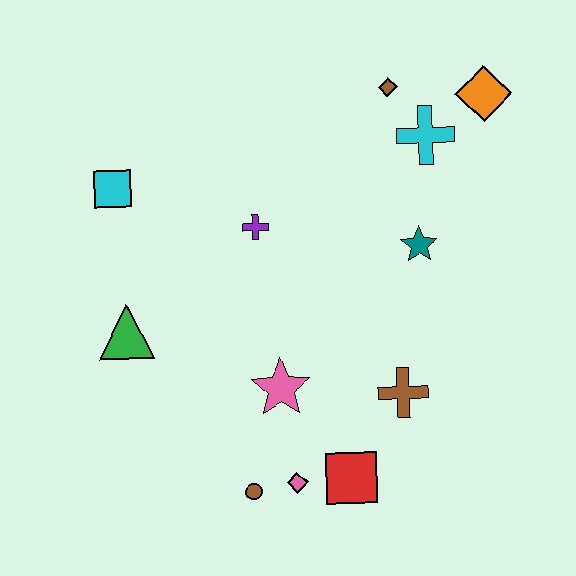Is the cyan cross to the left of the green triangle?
No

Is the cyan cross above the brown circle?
Yes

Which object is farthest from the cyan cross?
The brown circle is farthest from the cyan cross.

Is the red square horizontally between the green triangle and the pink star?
No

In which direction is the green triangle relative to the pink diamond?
The green triangle is to the left of the pink diamond.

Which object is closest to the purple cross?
The cyan square is closest to the purple cross.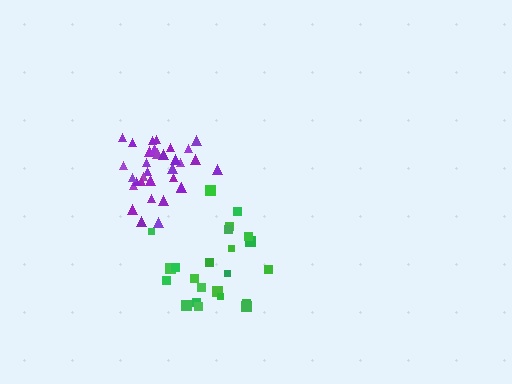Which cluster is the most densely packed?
Purple.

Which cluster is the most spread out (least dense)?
Green.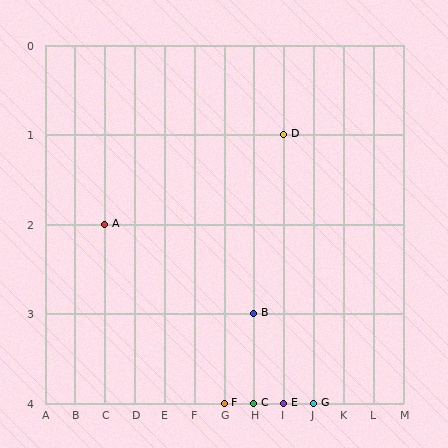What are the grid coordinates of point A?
Point A is at grid coordinates (C, 2).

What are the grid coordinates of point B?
Point B is at grid coordinates (H, 3).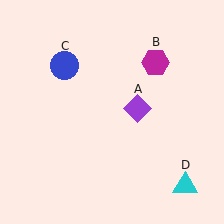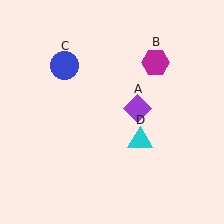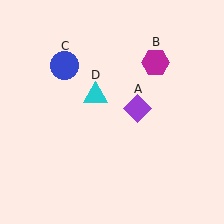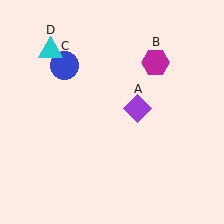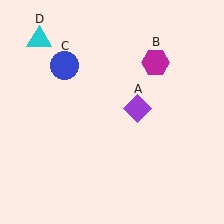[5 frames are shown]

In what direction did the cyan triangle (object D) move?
The cyan triangle (object D) moved up and to the left.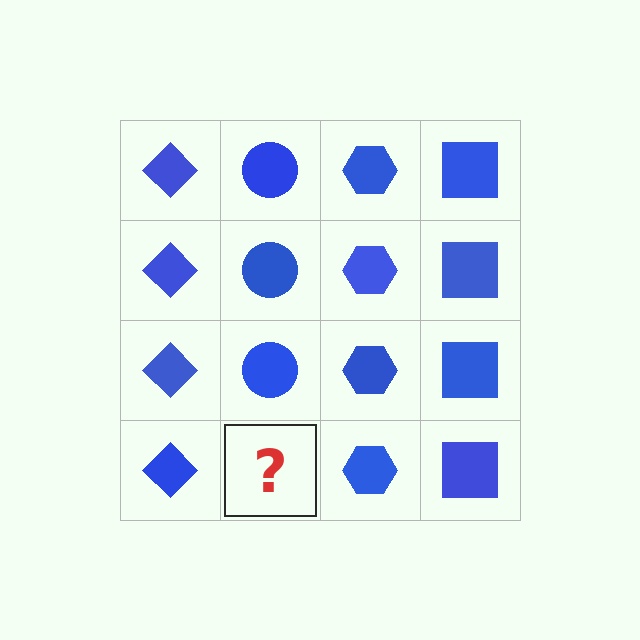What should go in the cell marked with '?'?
The missing cell should contain a blue circle.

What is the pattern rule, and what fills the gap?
The rule is that each column has a consistent shape. The gap should be filled with a blue circle.